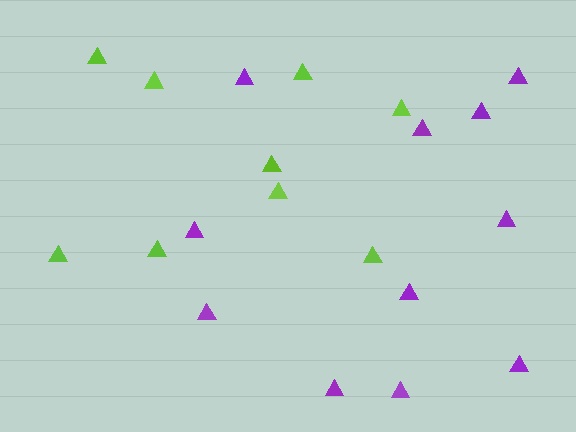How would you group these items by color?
There are 2 groups: one group of lime triangles (9) and one group of purple triangles (11).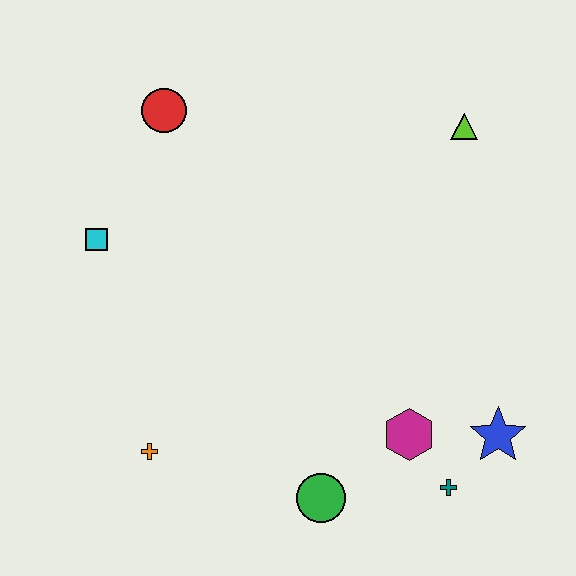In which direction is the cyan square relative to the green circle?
The cyan square is above the green circle.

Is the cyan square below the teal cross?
No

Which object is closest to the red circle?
The cyan square is closest to the red circle.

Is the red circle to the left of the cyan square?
No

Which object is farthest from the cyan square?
The blue star is farthest from the cyan square.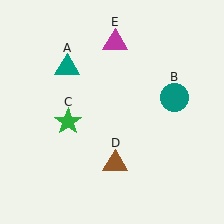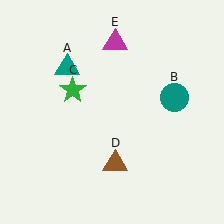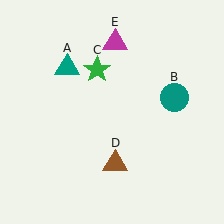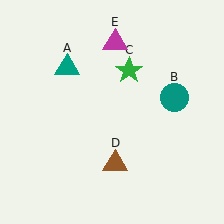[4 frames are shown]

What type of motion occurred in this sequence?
The green star (object C) rotated clockwise around the center of the scene.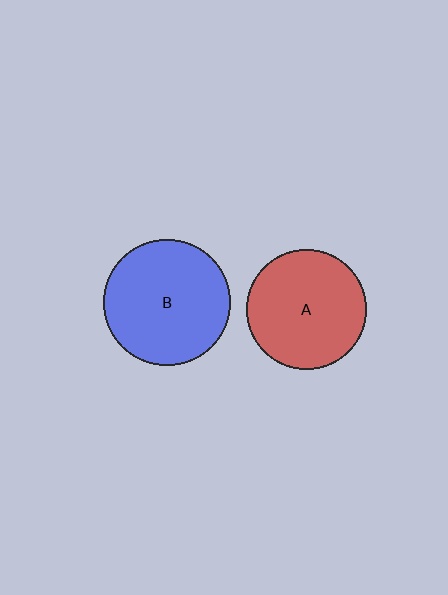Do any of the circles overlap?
No, none of the circles overlap.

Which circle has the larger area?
Circle B (blue).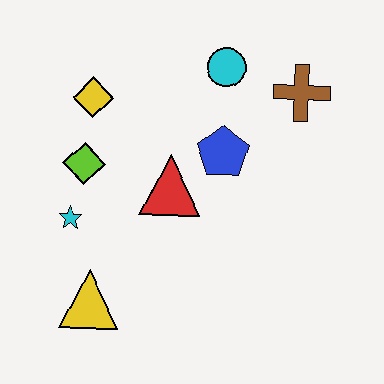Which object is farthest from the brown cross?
The yellow triangle is farthest from the brown cross.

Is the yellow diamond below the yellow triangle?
No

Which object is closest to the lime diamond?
The cyan star is closest to the lime diamond.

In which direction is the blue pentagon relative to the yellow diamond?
The blue pentagon is to the right of the yellow diamond.